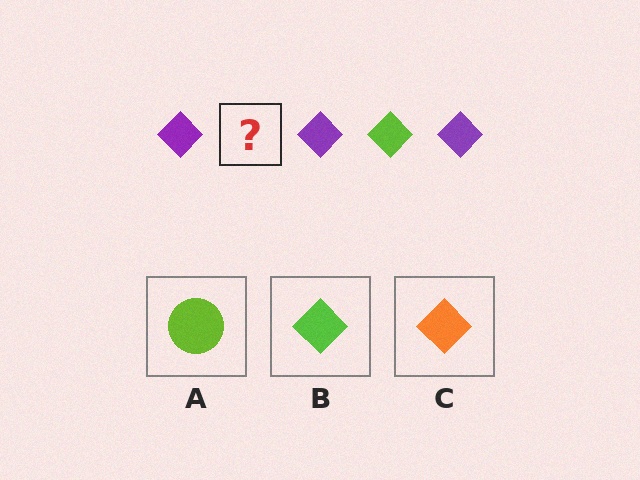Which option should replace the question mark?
Option B.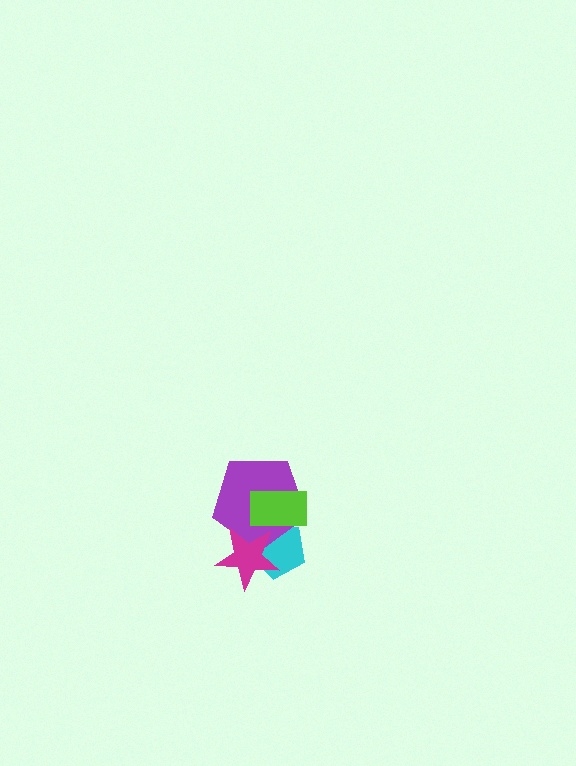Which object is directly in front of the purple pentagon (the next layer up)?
The lime rectangle is directly in front of the purple pentagon.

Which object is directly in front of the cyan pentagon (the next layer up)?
The purple pentagon is directly in front of the cyan pentagon.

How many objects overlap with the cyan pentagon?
3 objects overlap with the cyan pentagon.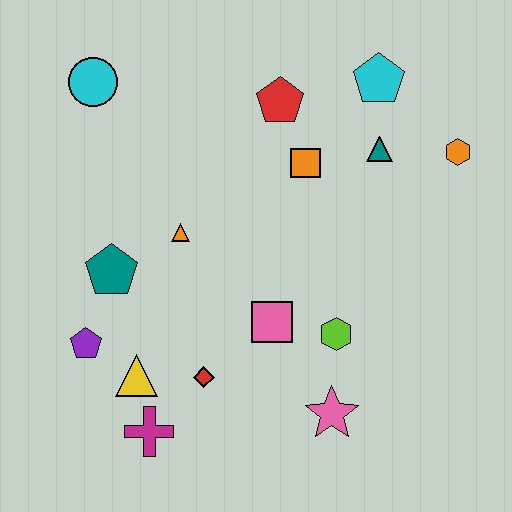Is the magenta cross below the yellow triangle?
Yes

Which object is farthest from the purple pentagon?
The orange hexagon is farthest from the purple pentagon.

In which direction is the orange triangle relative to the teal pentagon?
The orange triangle is to the right of the teal pentagon.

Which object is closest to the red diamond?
The yellow triangle is closest to the red diamond.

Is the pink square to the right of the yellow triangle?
Yes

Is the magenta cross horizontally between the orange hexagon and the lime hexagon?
No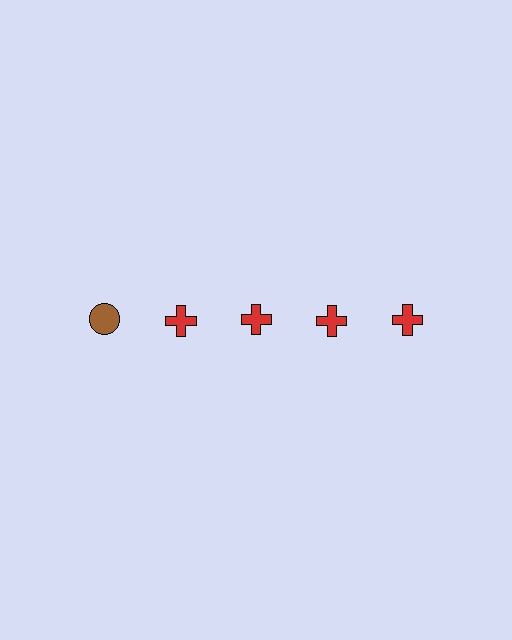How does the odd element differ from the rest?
It differs in both color (brown instead of red) and shape (circle instead of cross).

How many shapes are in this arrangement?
There are 5 shapes arranged in a grid pattern.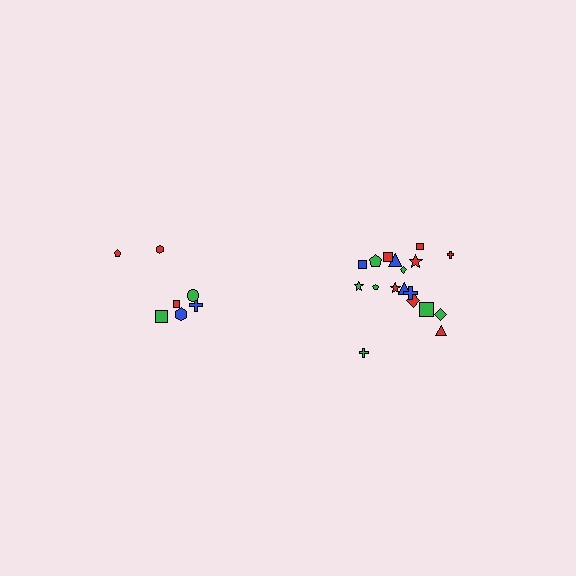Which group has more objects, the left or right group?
The right group.